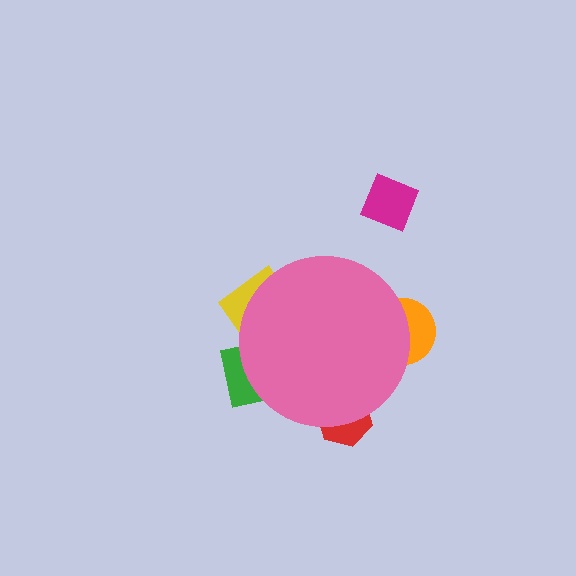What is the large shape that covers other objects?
A pink circle.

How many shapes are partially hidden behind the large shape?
4 shapes are partially hidden.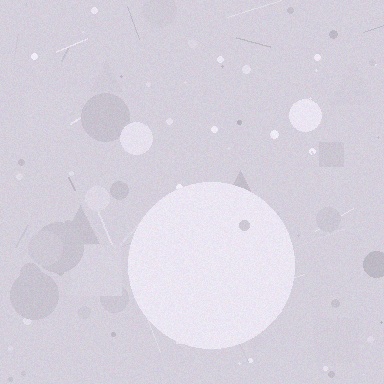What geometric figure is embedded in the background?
A circle is embedded in the background.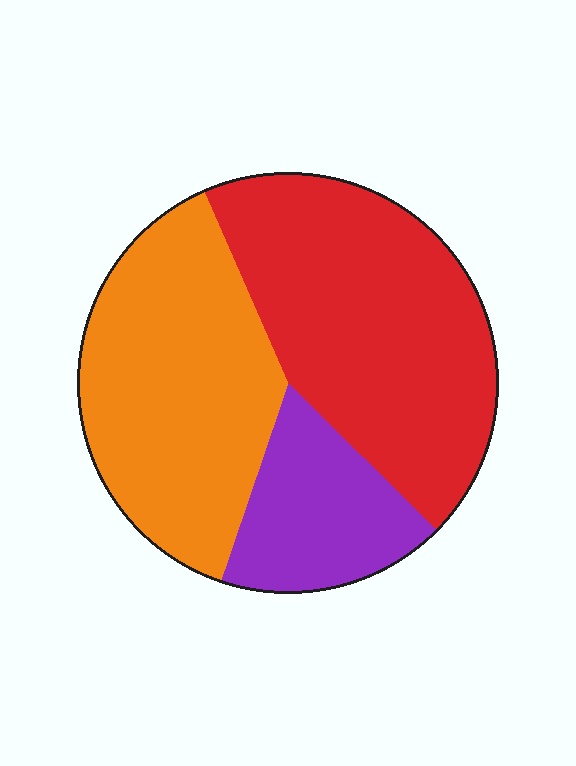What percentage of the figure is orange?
Orange covers 38% of the figure.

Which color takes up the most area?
Red, at roughly 45%.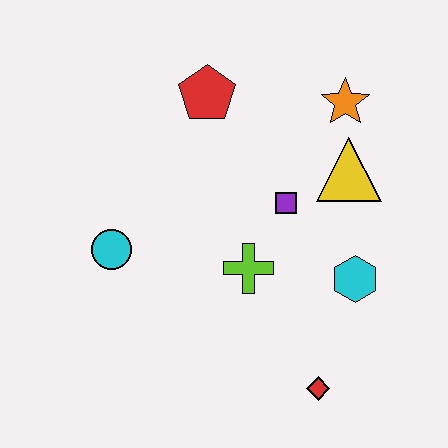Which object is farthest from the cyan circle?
The orange star is farthest from the cyan circle.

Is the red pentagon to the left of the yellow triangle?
Yes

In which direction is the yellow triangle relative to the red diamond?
The yellow triangle is above the red diamond.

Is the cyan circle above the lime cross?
Yes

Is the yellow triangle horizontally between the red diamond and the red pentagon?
No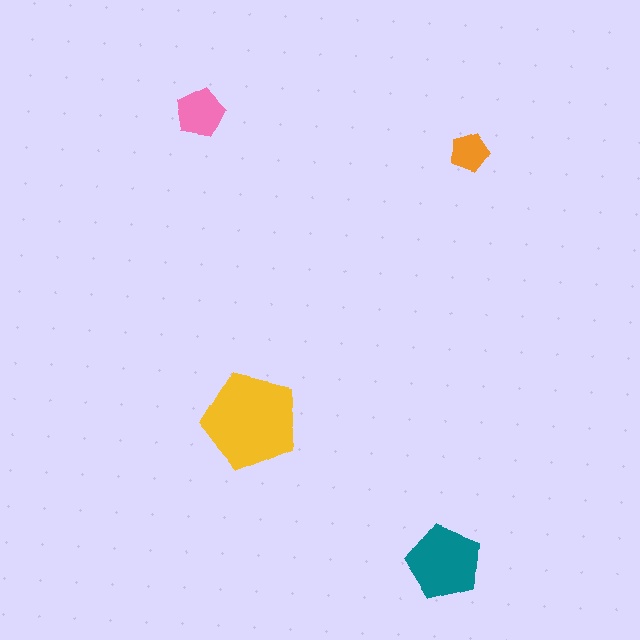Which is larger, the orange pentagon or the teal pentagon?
The teal one.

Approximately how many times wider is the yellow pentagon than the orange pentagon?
About 2.5 times wider.